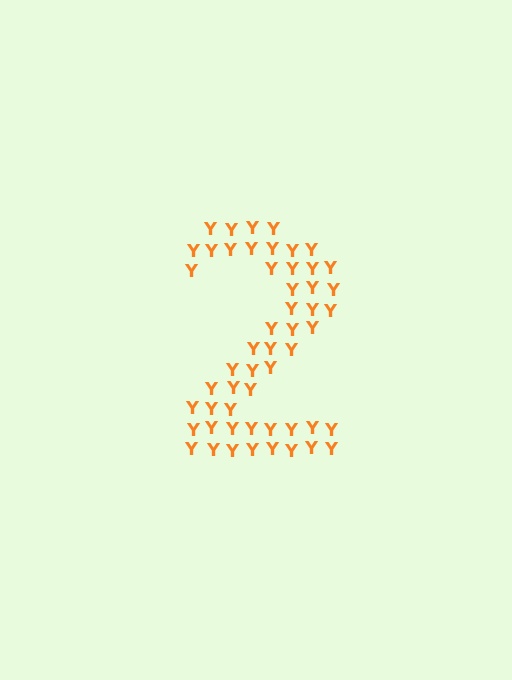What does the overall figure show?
The overall figure shows the digit 2.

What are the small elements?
The small elements are letter Y's.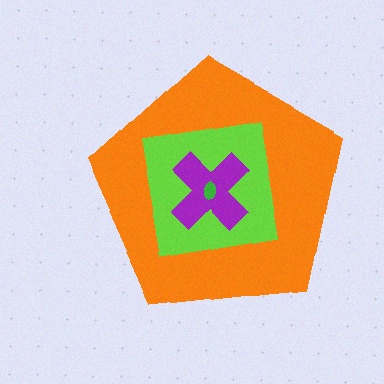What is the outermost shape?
The orange pentagon.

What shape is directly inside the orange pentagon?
The lime square.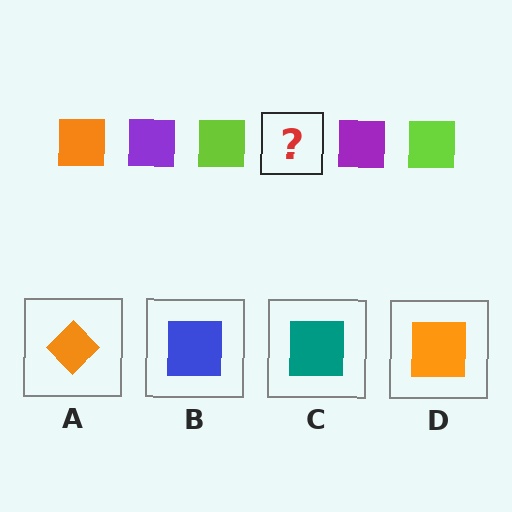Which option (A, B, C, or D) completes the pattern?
D.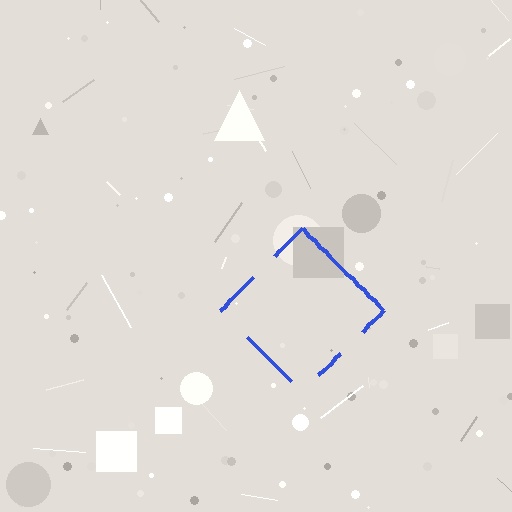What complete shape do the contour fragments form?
The contour fragments form a diamond.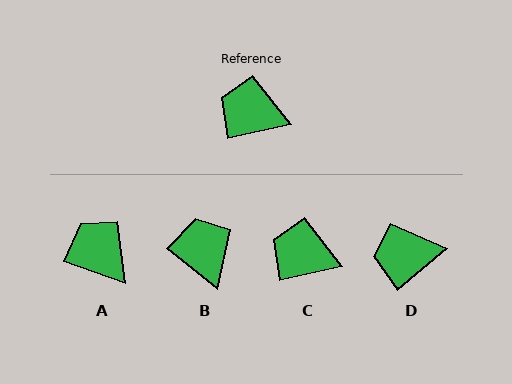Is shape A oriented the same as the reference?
No, it is off by about 32 degrees.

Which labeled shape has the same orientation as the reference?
C.